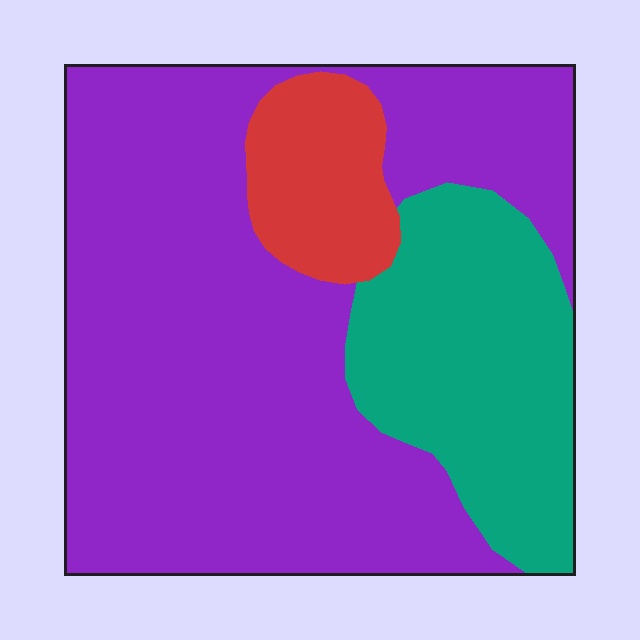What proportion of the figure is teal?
Teal covers 24% of the figure.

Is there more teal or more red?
Teal.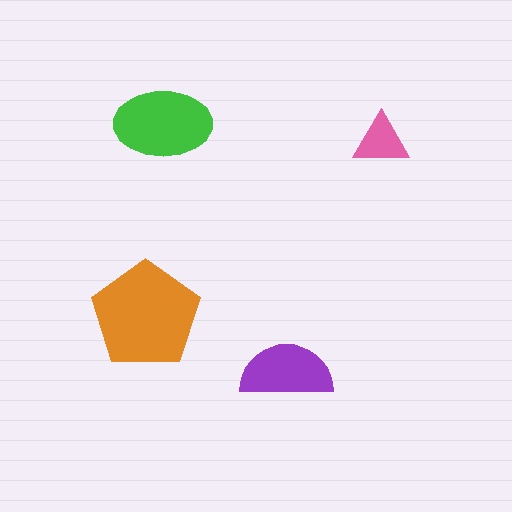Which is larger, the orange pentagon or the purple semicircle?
The orange pentagon.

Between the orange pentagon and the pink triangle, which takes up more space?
The orange pentagon.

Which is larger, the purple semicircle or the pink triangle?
The purple semicircle.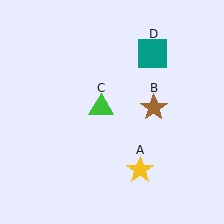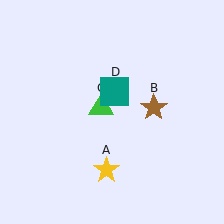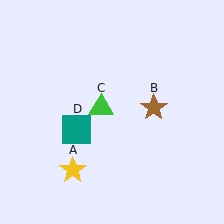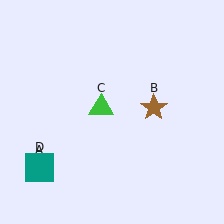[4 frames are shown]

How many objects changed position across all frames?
2 objects changed position: yellow star (object A), teal square (object D).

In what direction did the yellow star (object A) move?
The yellow star (object A) moved left.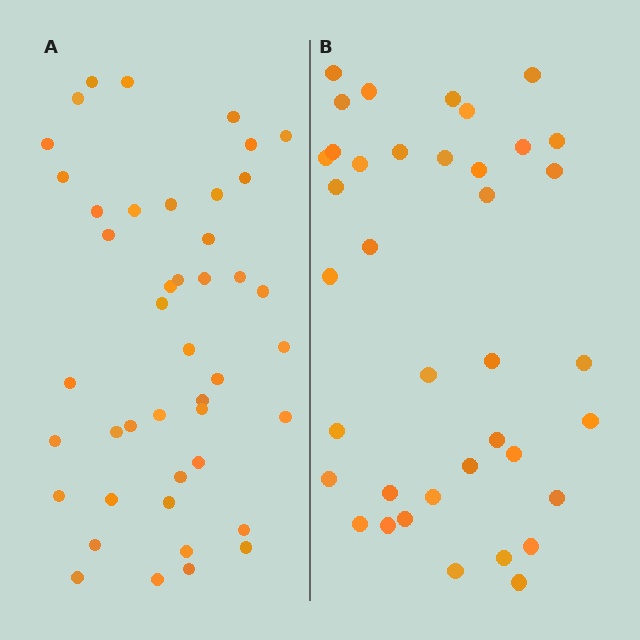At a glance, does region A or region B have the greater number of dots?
Region A (the left region) has more dots.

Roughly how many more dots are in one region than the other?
Region A has about 6 more dots than region B.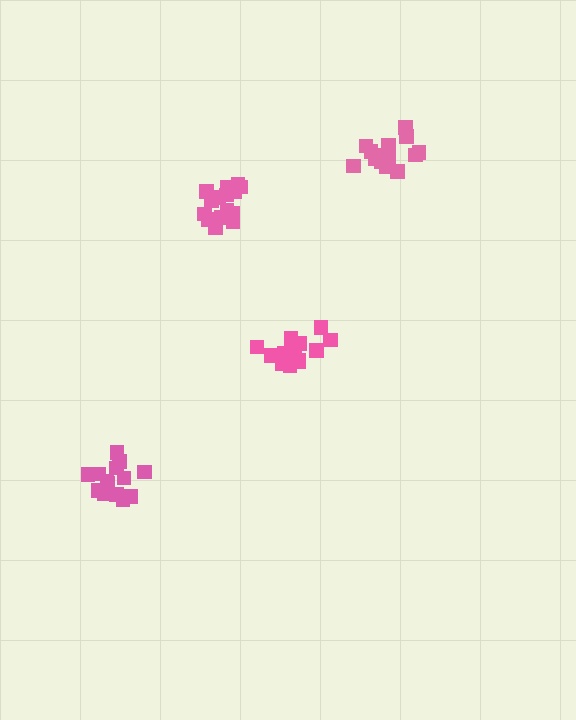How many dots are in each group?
Group 1: 16 dots, Group 2: 15 dots, Group 3: 14 dots, Group 4: 15 dots (60 total).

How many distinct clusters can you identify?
There are 4 distinct clusters.